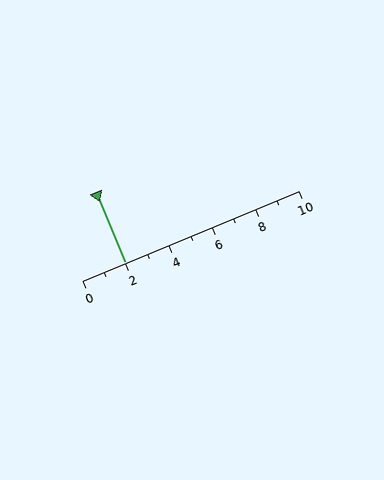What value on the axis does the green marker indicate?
The marker indicates approximately 2.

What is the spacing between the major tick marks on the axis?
The major ticks are spaced 2 apart.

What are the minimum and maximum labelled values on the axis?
The axis runs from 0 to 10.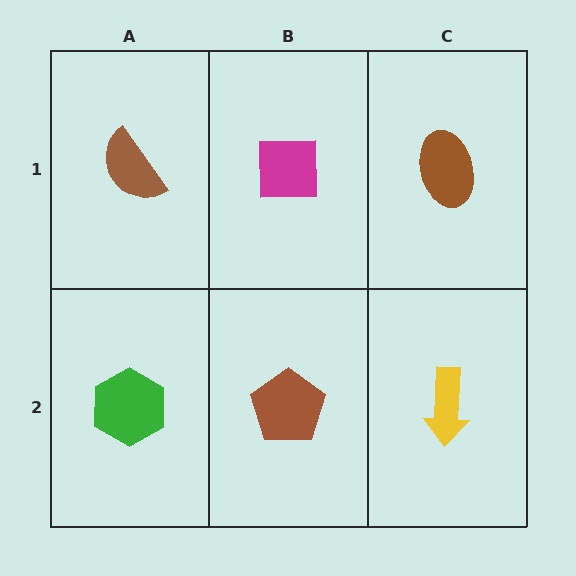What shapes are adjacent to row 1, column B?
A brown pentagon (row 2, column B), a brown semicircle (row 1, column A), a brown ellipse (row 1, column C).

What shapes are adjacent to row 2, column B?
A magenta square (row 1, column B), a green hexagon (row 2, column A), a yellow arrow (row 2, column C).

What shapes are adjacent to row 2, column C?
A brown ellipse (row 1, column C), a brown pentagon (row 2, column B).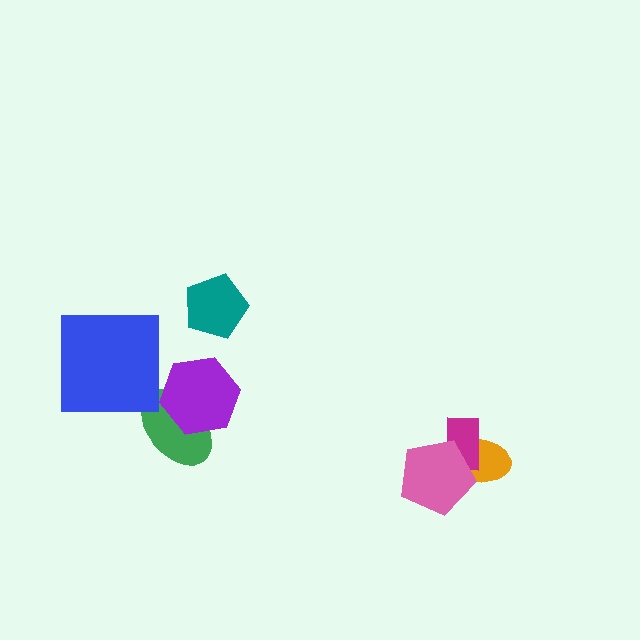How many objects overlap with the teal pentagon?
0 objects overlap with the teal pentagon.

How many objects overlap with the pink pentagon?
2 objects overlap with the pink pentagon.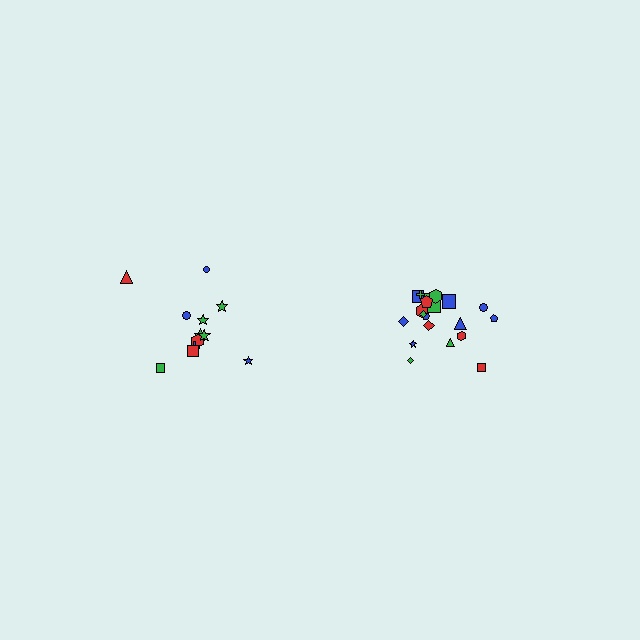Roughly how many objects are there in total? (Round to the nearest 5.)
Roughly 35 objects in total.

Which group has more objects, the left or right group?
The right group.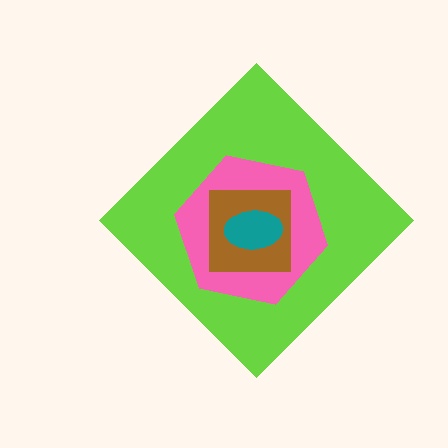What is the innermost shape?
The teal ellipse.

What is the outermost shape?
The lime diamond.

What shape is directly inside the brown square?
The teal ellipse.